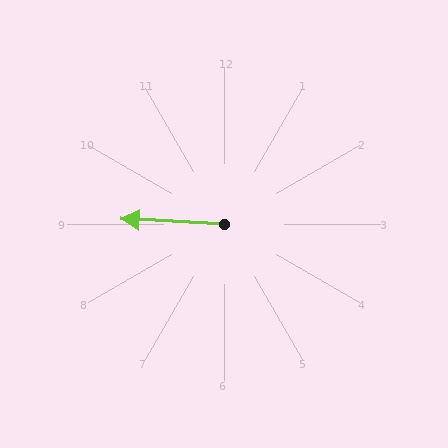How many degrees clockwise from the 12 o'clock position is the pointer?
Approximately 273 degrees.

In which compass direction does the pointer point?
West.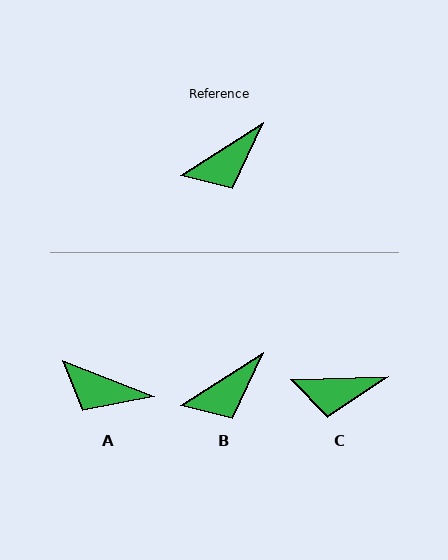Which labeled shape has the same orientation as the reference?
B.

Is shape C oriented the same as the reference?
No, it is off by about 31 degrees.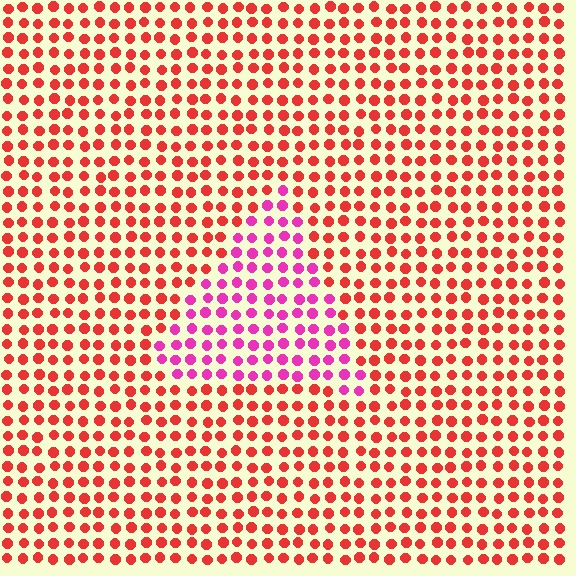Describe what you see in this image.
The image is filled with small red elements in a uniform arrangement. A triangle-shaped region is visible where the elements are tinted to a slightly different hue, forming a subtle color boundary.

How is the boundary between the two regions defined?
The boundary is defined purely by a slight shift in hue (about 43 degrees). Spacing, size, and orientation are identical on both sides.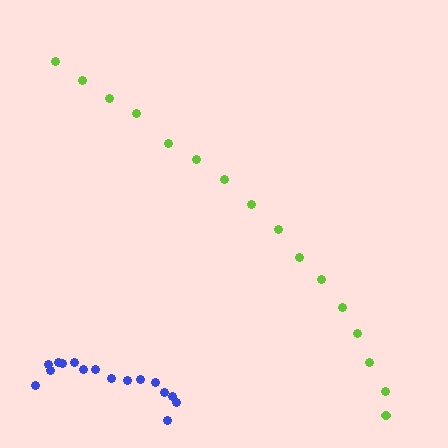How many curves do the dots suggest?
There are 2 distinct paths.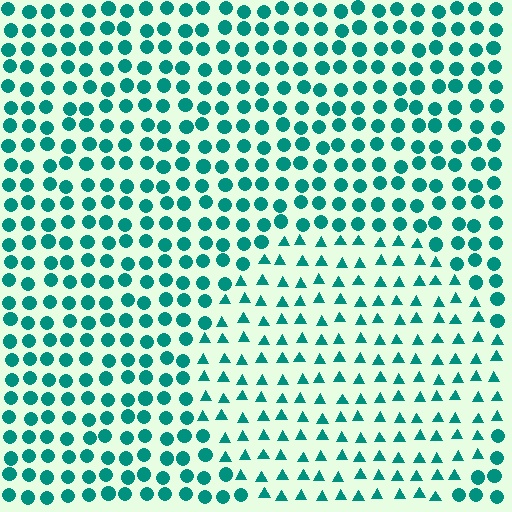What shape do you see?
I see a circle.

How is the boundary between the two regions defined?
The boundary is defined by a change in element shape: triangles inside vs. circles outside. All elements share the same color and spacing.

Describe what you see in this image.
The image is filled with small teal elements arranged in a uniform grid. A circle-shaped region contains triangles, while the surrounding area contains circles. The boundary is defined purely by the change in element shape.